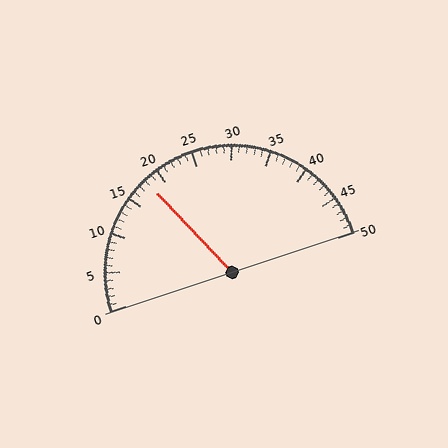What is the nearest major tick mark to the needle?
The nearest major tick mark is 20.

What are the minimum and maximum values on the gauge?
The gauge ranges from 0 to 50.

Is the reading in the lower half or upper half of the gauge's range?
The reading is in the lower half of the range (0 to 50).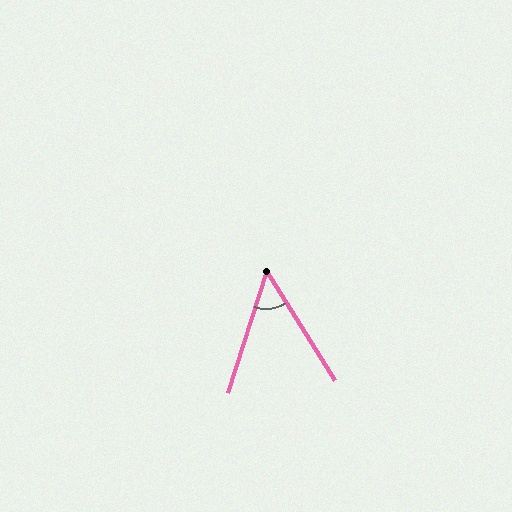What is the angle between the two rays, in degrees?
Approximately 50 degrees.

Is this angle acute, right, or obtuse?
It is acute.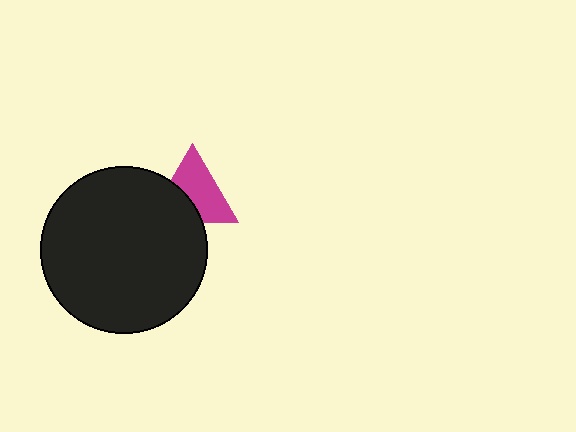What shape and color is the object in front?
The object in front is a black circle.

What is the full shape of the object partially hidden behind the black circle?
The partially hidden object is a magenta triangle.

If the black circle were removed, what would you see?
You would see the complete magenta triangle.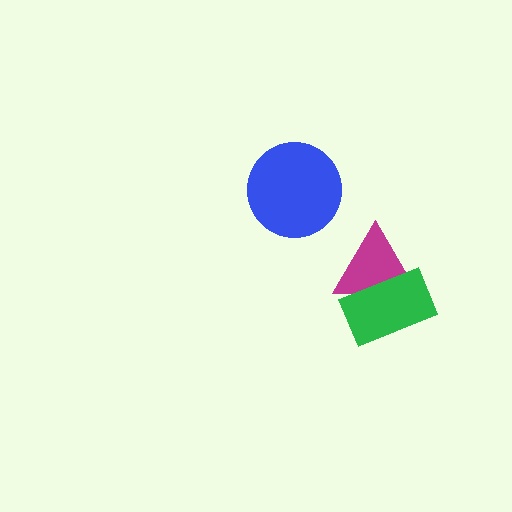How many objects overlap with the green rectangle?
1 object overlaps with the green rectangle.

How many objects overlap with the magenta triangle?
1 object overlaps with the magenta triangle.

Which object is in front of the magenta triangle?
The green rectangle is in front of the magenta triangle.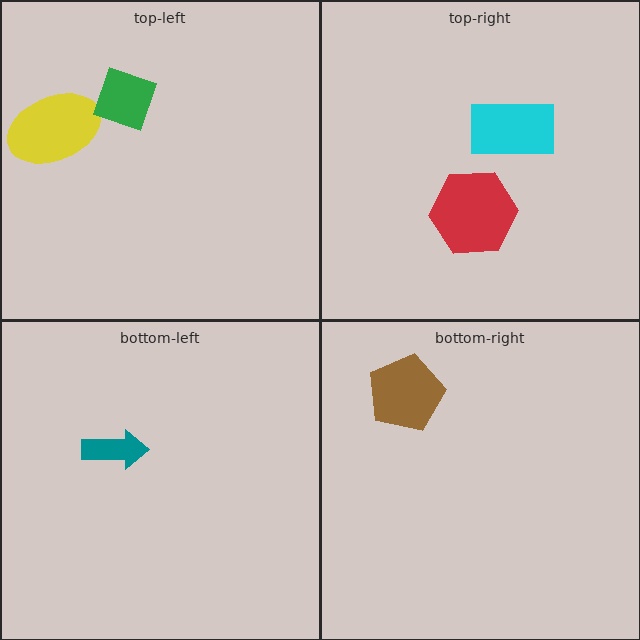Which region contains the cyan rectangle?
The top-right region.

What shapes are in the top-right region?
The cyan rectangle, the red hexagon.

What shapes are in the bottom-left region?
The teal arrow.